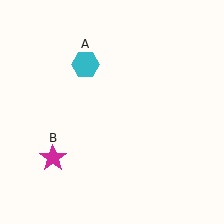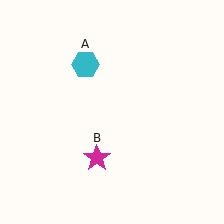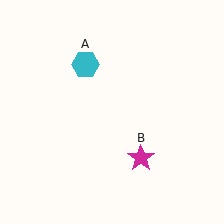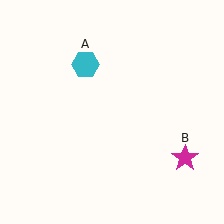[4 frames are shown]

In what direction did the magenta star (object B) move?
The magenta star (object B) moved right.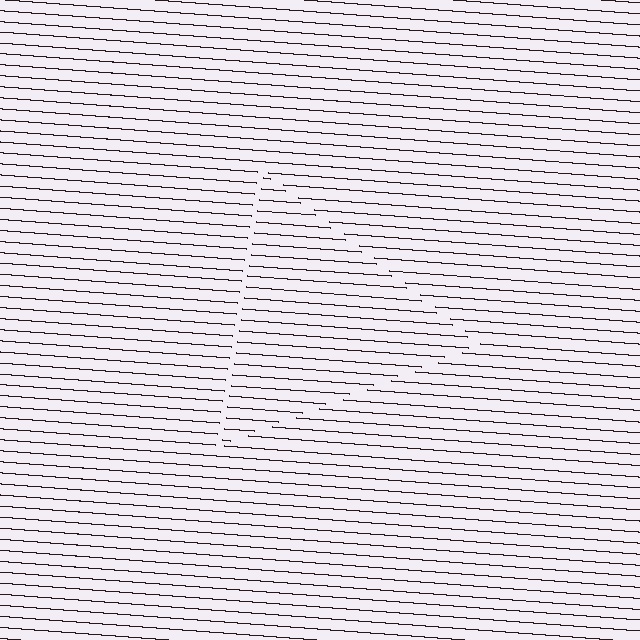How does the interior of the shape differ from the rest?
The interior of the shape contains the same grating, shifted by half a period — the contour is defined by the phase discontinuity where line-ends from the inner and outer gratings abut.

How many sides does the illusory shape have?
3 sides — the line-ends trace a triangle.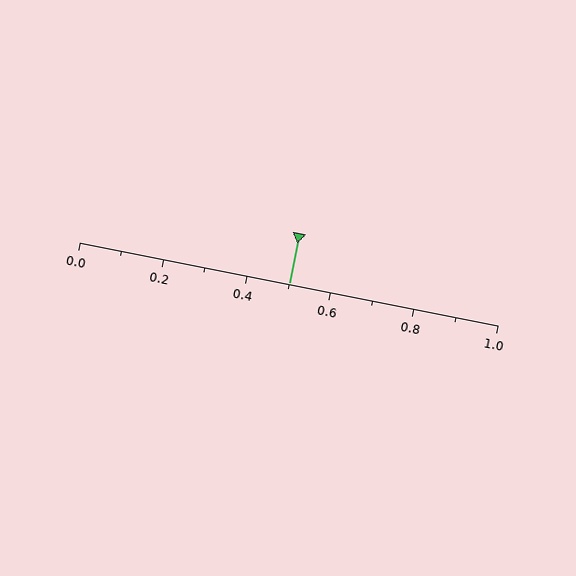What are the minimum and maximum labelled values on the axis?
The axis runs from 0.0 to 1.0.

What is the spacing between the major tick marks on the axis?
The major ticks are spaced 0.2 apart.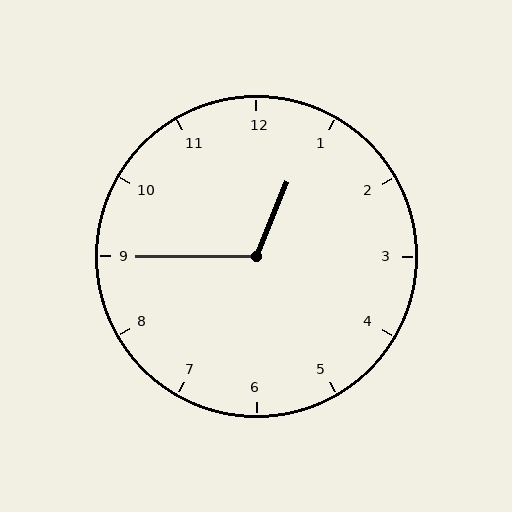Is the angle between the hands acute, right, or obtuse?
It is obtuse.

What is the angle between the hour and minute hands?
Approximately 112 degrees.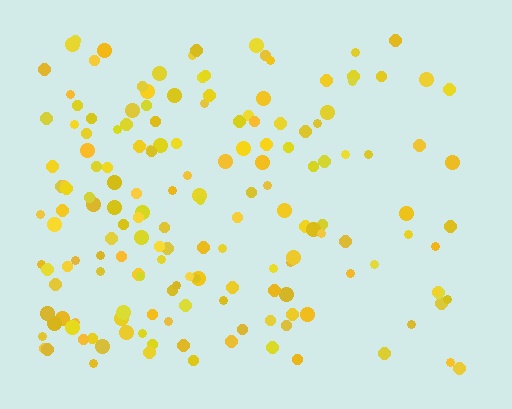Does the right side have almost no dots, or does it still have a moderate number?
Still a moderate number, just noticeably fewer than the left.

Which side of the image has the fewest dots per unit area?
The right.